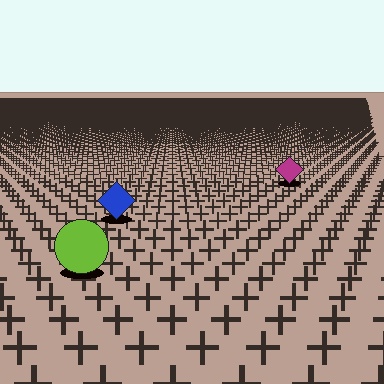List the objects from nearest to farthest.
From nearest to farthest: the lime circle, the blue diamond, the magenta diamond.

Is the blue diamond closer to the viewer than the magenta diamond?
Yes. The blue diamond is closer — you can tell from the texture gradient: the ground texture is coarser near it.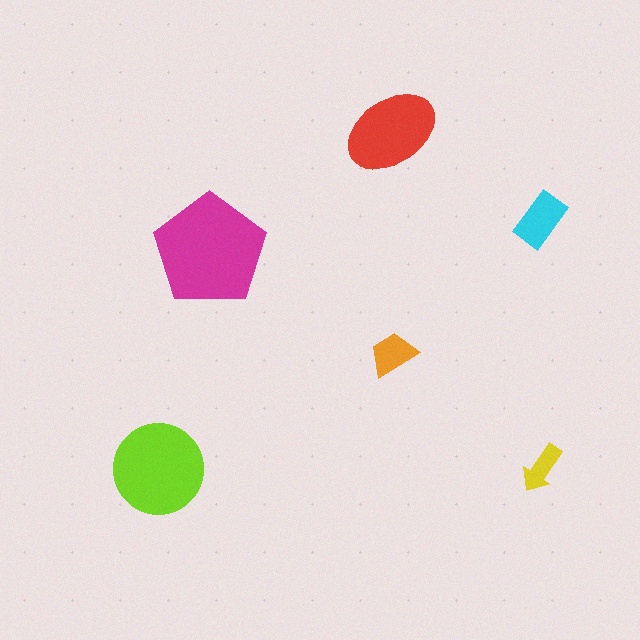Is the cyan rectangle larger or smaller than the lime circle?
Smaller.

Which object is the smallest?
The yellow arrow.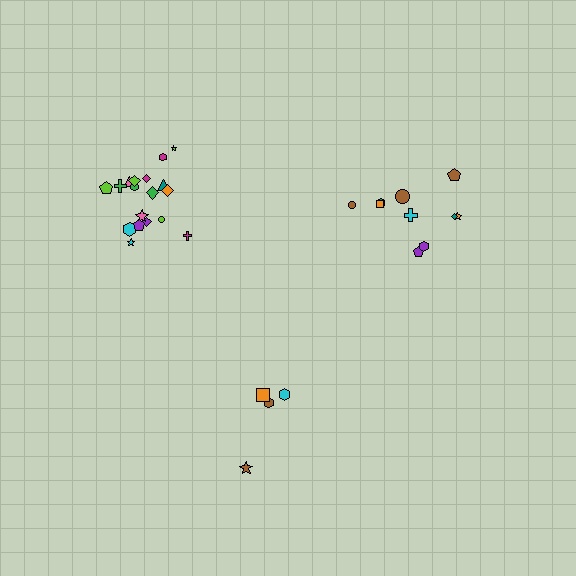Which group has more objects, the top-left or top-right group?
The top-left group.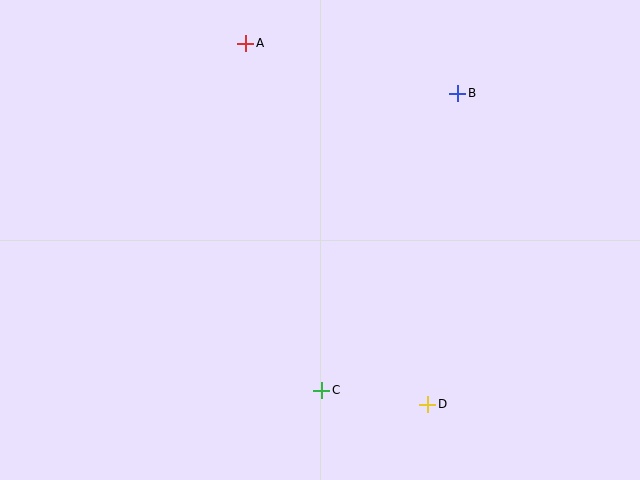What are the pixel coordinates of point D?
Point D is at (428, 404).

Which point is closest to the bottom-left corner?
Point C is closest to the bottom-left corner.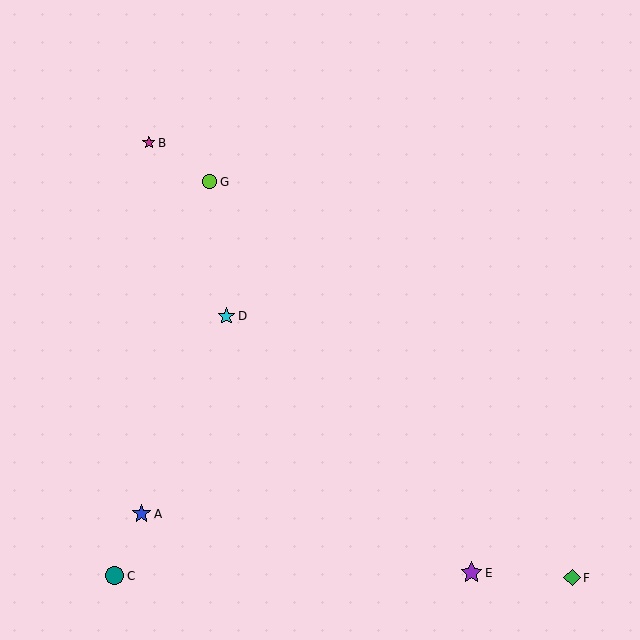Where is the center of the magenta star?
The center of the magenta star is at (149, 143).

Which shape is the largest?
The purple star (labeled E) is the largest.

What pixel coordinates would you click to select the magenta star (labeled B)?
Click at (149, 143) to select the magenta star B.